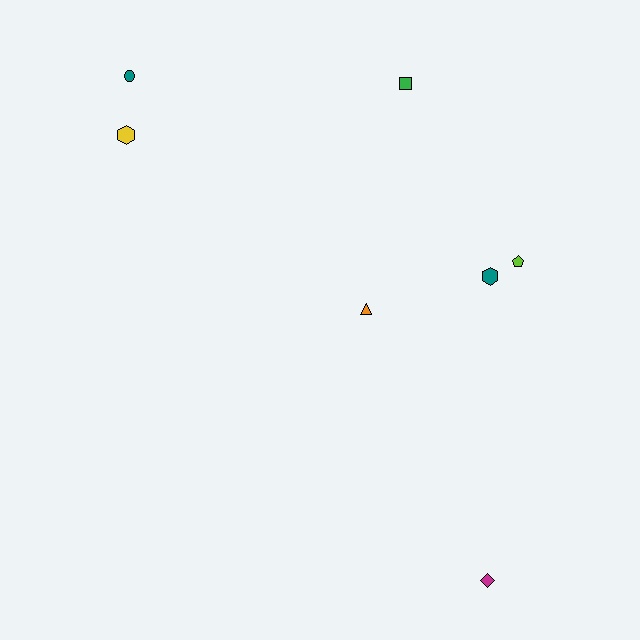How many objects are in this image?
There are 7 objects.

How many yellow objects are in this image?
There is 1 yellow object.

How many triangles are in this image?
There is 1 triangle.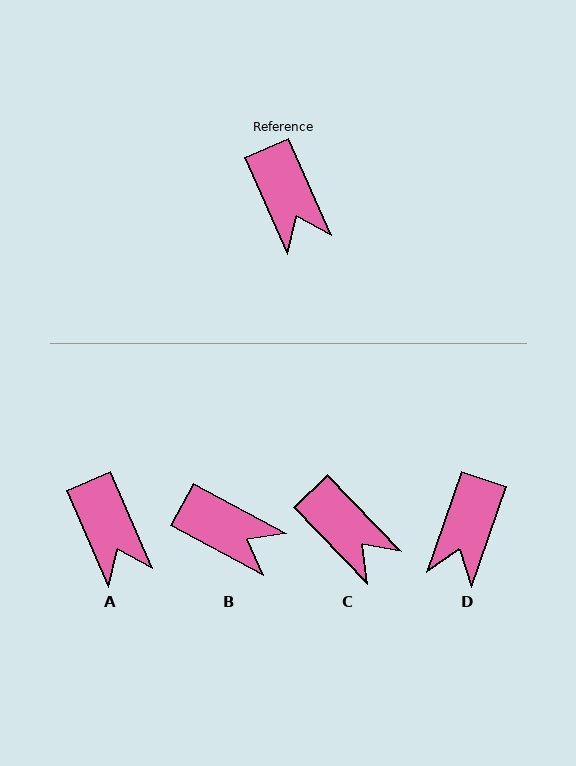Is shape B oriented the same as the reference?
No, it is off by about 38 degrees.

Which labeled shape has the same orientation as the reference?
A.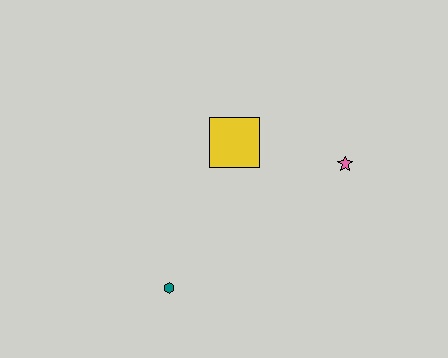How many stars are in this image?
There is 1 star.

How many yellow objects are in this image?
There is 1 yellow object.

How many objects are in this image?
There are 3 objects.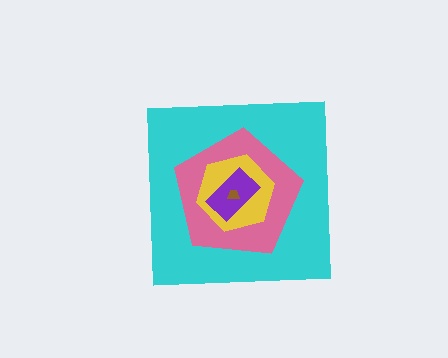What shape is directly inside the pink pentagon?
The yellow hexagon.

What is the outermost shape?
The cyan square.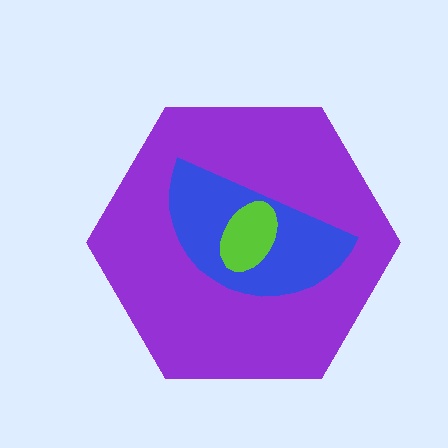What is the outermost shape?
The purple hexagon.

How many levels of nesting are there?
3.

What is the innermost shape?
The lime ellipse.